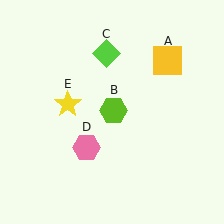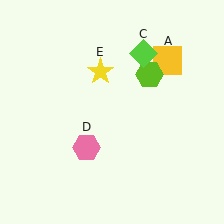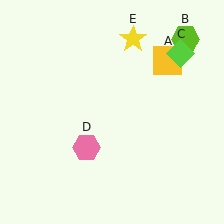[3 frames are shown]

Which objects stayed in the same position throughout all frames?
Yellow square (object A) and pink hexagon (object D) remained stationary.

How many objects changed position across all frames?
3 objects changed position: lime hexagon (object B), lime diamond (object C), yellow star (object E).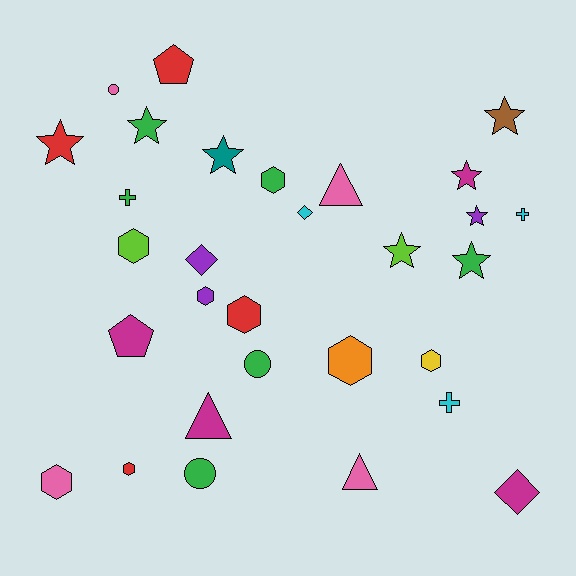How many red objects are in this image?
There are 4 red objects.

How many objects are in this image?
There are 30 objects.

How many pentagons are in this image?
There are 2 pentagons.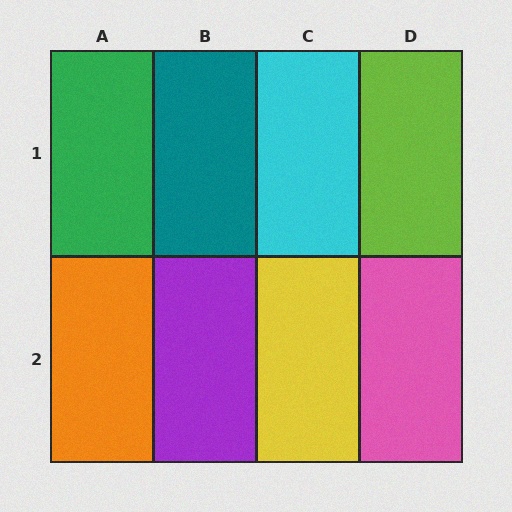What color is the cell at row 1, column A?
Green.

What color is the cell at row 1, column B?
Teal.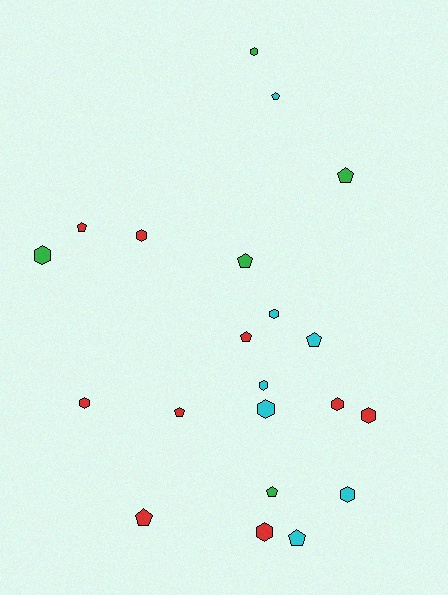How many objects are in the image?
There are 21 objects.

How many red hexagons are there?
There are 5 red hexagons.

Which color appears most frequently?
Red, with 9 objects.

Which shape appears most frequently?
Hexagon, with 11 objects.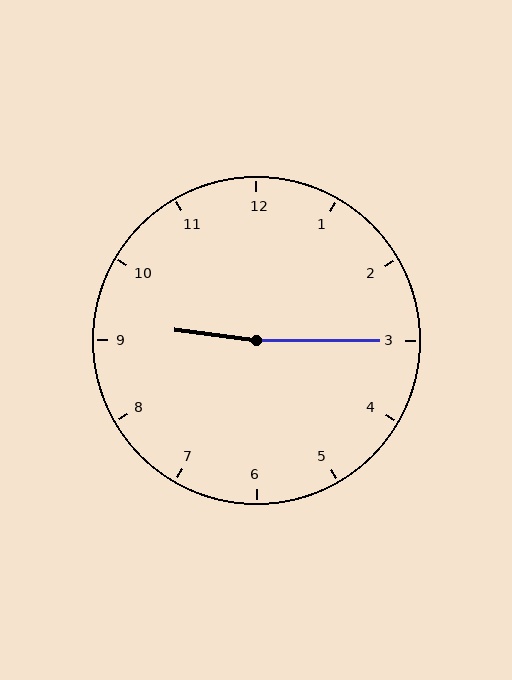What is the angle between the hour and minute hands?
Approximately 172 degrees.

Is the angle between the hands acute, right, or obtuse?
It is obtuse.